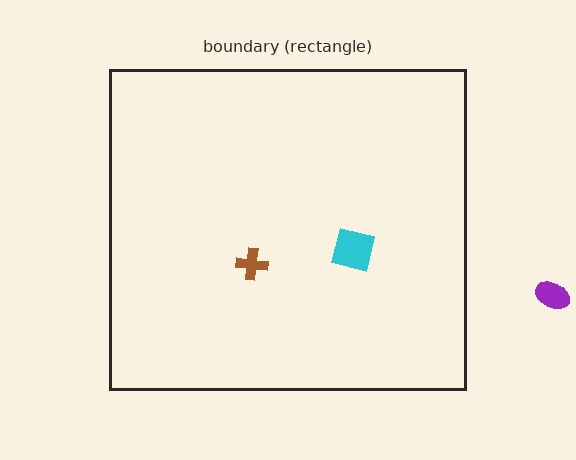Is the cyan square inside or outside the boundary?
Inside.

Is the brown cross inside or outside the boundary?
Inside.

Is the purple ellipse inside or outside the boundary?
Outside.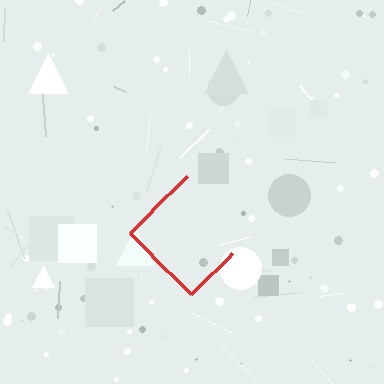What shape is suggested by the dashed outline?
The dashed outline suggests a diamond.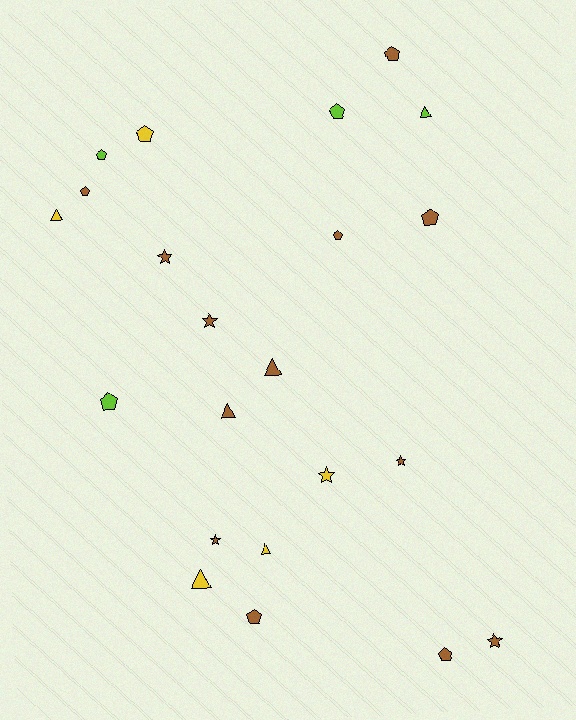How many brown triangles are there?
There are 2 brown triangles.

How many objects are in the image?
There are 22 objects.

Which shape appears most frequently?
Pentagon, with 10 objects.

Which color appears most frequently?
Brown, with 13 objects.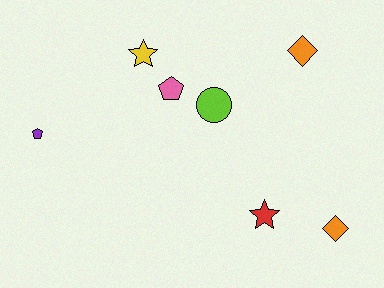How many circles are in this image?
There is 1 circle.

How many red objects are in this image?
There is 1 red object.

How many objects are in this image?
There are 7 objects.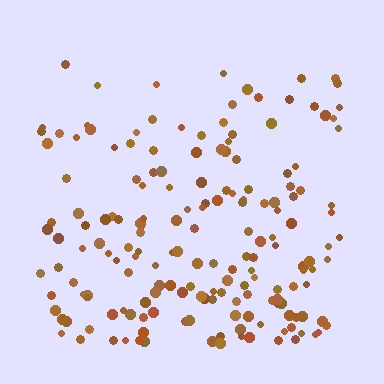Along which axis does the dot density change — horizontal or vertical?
Vertical.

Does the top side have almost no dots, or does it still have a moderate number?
Still a moderate number, just noticeably fewer than the bottom.